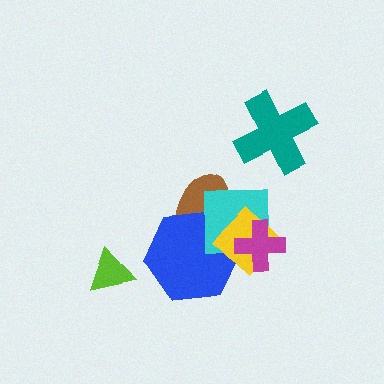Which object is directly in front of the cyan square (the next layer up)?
The yellow diamond is directly in front of the cyan square.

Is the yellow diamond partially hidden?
Yes, it is partially covered by another shape.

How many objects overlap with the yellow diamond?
4 objects overlap with the yellow diamond.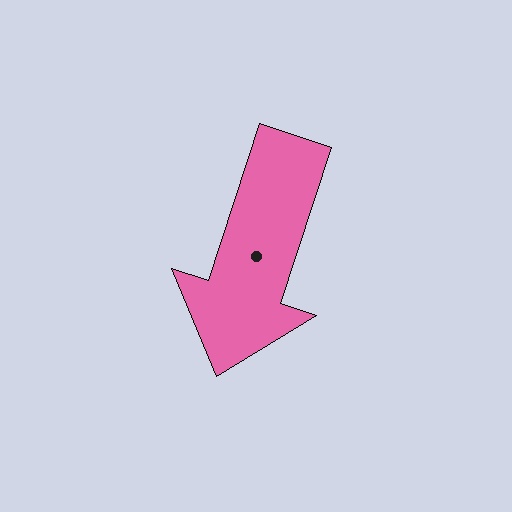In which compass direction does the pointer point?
South.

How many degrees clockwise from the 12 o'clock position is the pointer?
Approximately 198 degrees.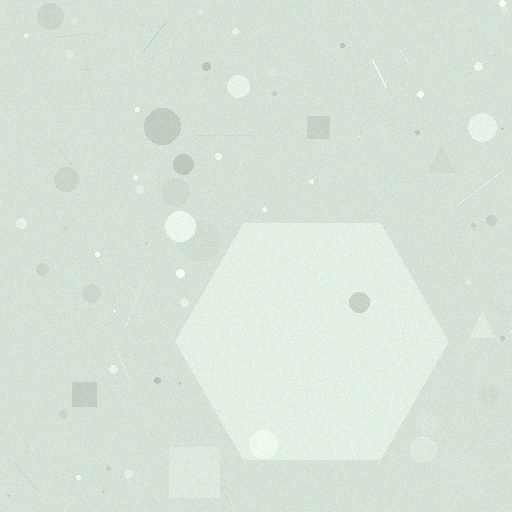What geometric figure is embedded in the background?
A hexagon is embedded in the background.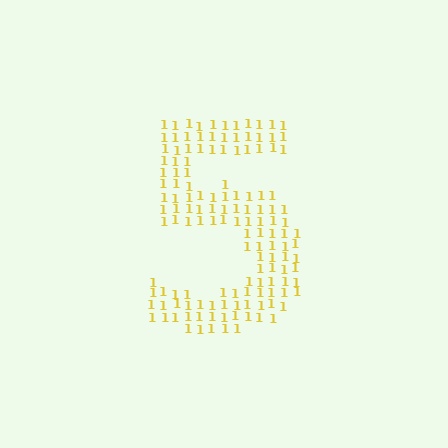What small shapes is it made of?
It is made of small digit 1's.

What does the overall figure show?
The overall figure shows the digit 5.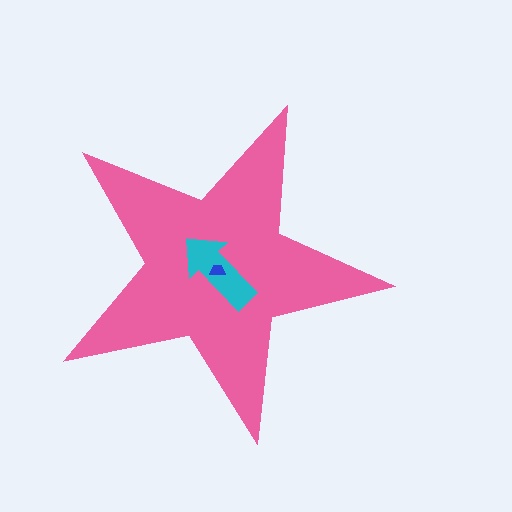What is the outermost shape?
The pink star.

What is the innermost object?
The blue trapezoid.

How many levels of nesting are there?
3.